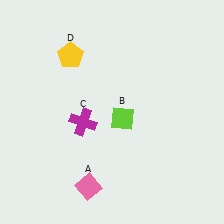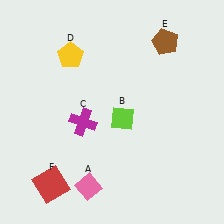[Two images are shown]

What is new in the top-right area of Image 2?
A brown pentagon (E) was added in the top-right area of Image 2.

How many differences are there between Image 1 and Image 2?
There are 2 differences between the two images.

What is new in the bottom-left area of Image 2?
A red square (F) was added in the bottom-left area of Image 2.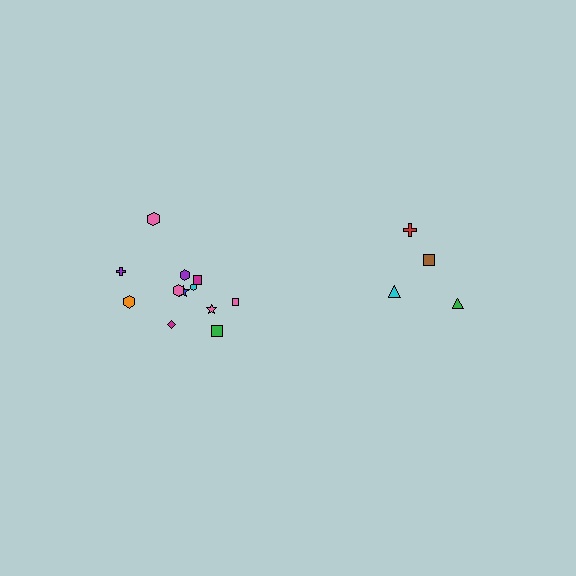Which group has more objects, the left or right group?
The left group.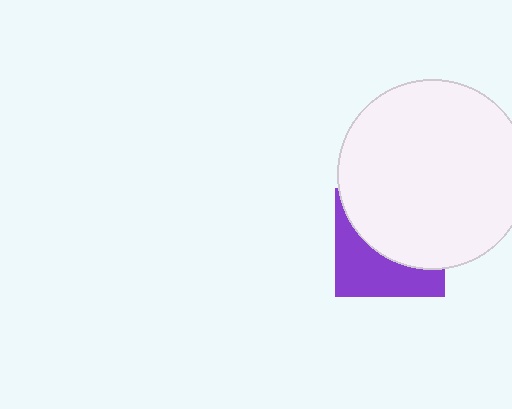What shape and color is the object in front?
The object in front is a white circle.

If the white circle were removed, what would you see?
You would see the complete purple square.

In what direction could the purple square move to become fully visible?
The purple square could move down. That would shift it out from behind the white circle entirely.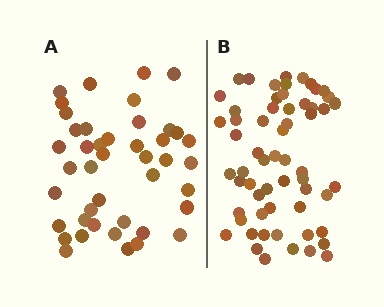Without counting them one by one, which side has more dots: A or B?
Region B (the right region) has more dots.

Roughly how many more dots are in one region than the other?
Region B has approximately 15 more dots than region A.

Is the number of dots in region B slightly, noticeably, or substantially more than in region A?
Region B has noticeably more, but not dramatically so. The ratio is roughly 1.4 to 1.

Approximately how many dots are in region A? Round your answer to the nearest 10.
About 40 dots. (The exact count is 43, which rounds to 40.)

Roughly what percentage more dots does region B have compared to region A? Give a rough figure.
About 40% more.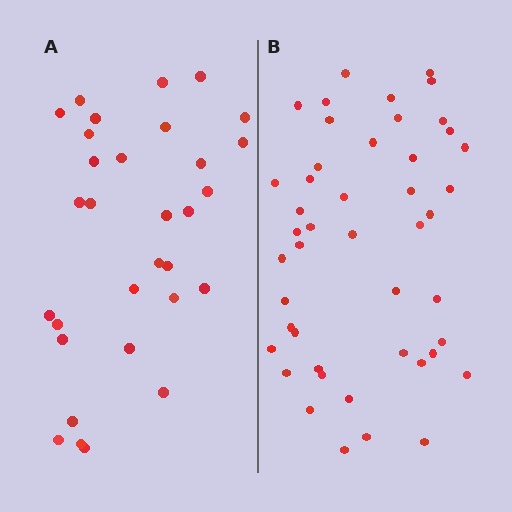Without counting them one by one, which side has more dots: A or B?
Region B (the right region) has more dots.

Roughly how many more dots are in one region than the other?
Region B has approximately 15 more dots than region A.